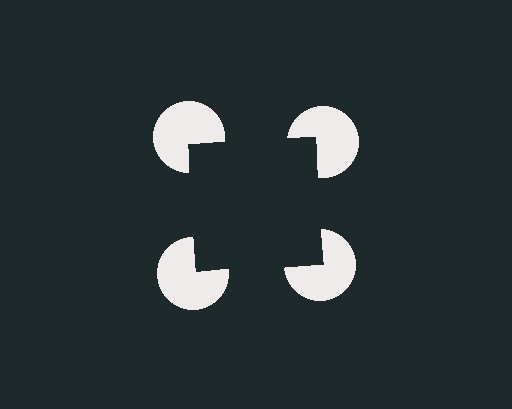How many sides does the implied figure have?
4 sides.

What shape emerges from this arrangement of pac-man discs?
An illusory square — its edges are inferred from the aligned wedge cuts in the pac-man discs, not physically drawn.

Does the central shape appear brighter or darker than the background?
It typically appears slightly darker than the background, even though no actual brightness change is drawn.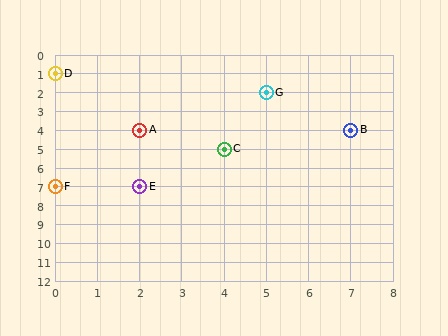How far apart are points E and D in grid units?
Points E and D are 2 columns and 6 rows apart (about 6.3 grid units diagonally).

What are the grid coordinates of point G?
Point G is at grid coordinates (5, 2).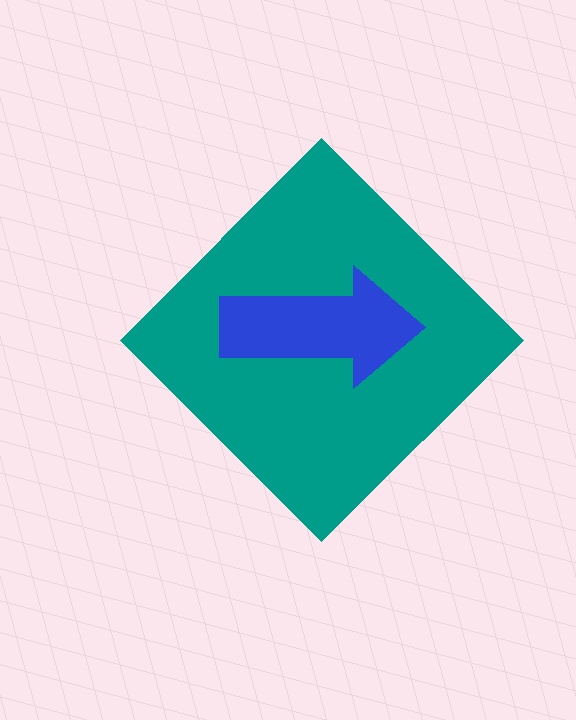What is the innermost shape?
The blue arrow.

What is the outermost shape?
The teal diamond.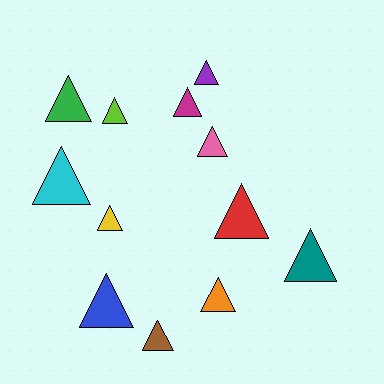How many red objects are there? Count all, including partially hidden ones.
There is 1 red object.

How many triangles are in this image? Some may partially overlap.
There are 12 triangles.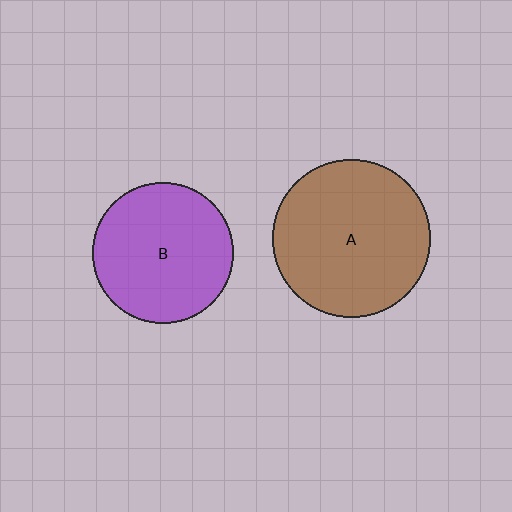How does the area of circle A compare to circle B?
Approximately 1.2 times.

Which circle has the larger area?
Circle A (brown).